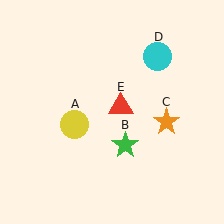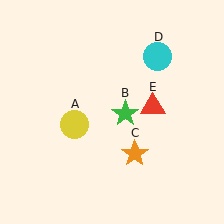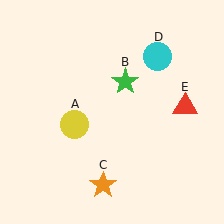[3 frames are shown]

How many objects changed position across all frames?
3 objects changed position: green star (object B), orange star (object C), red triangle (object E).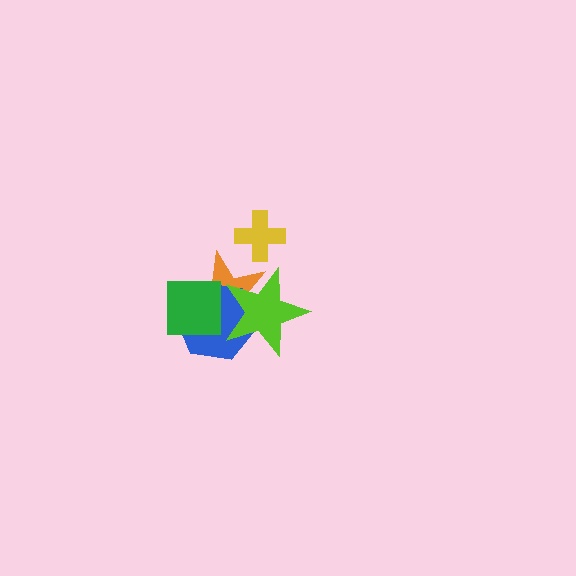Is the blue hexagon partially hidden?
Yes, it is partially covered by another shape.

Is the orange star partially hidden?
Yes, it is partially covered by another shape.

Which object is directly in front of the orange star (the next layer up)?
The blue hexagon is directly in front of the orange star.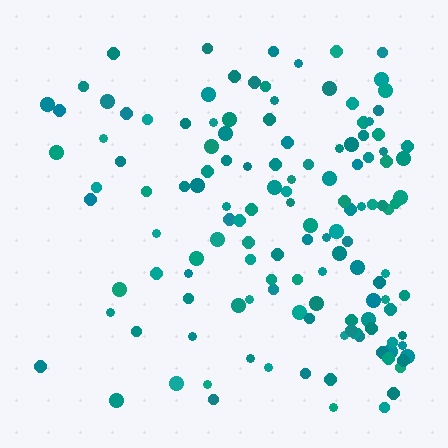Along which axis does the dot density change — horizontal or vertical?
Horizontal.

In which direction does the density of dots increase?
From left to right, with the right side densest.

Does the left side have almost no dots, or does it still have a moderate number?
Still a moderate number, just noticeably fewer than the right.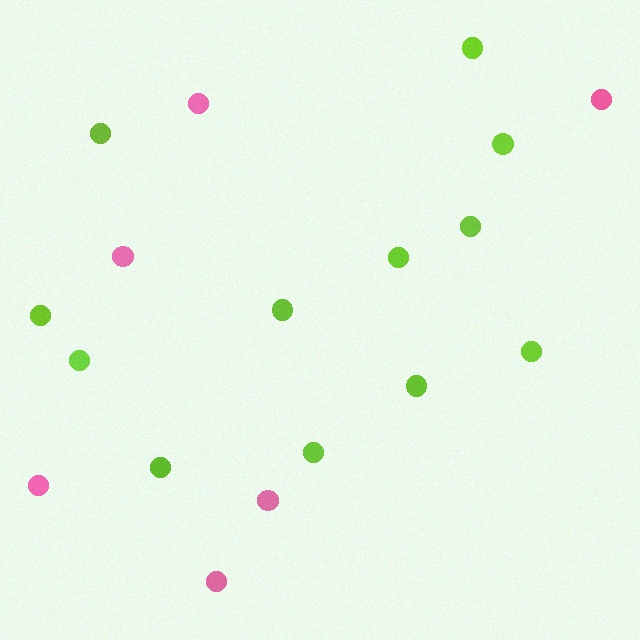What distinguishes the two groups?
There are 2 groups: one group of lime circles (12) and one group of pink circles (6).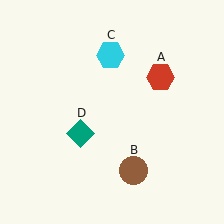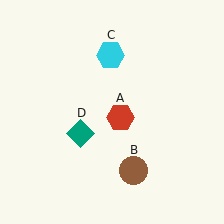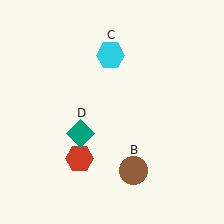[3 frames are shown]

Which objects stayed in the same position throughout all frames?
Brown circle (object B) and cyan hexagon (object C) and teal diamond (object D) remained stationary.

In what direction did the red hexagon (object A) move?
The red hexagon (object A) moved down and to the left.